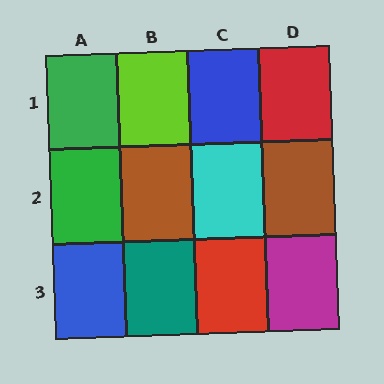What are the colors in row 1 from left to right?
Green, lime, blue, red.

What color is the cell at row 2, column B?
Brown.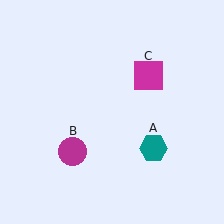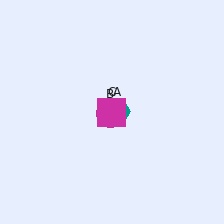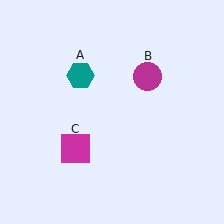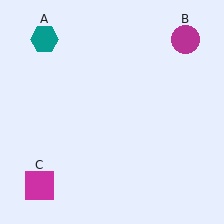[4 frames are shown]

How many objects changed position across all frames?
3 objects changed position: teal hexagon (object A), magenta circle (object B), magenta square (object C).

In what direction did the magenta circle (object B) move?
The magenta circle (object B) moved up and to the right.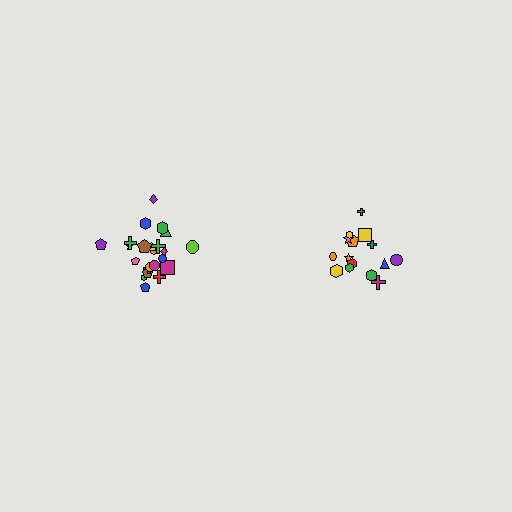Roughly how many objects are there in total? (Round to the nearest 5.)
Roughly 40 objects in total.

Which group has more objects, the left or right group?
The left group.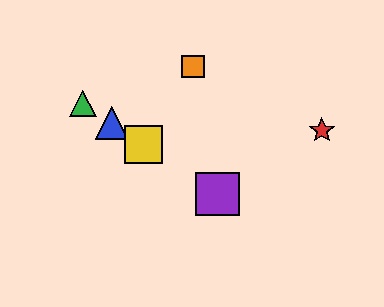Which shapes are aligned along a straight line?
The blue triangle, the green triangle, the yellow square, the purple square are aligned along a straight line.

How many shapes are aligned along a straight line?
4 shapes (the blue triangle, the green triangle, the yellow square, the purple square) are aligned along a straight line.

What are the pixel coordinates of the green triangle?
The green triangle is at (83, 104).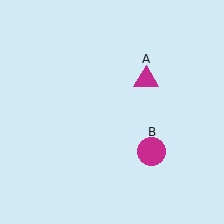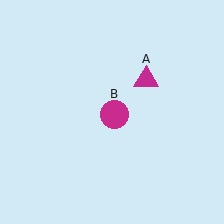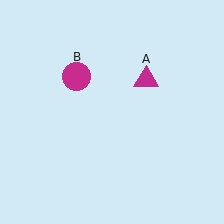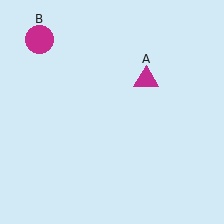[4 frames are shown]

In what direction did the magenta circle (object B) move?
The magenta circle (object B) moved up and to the left.